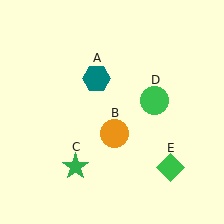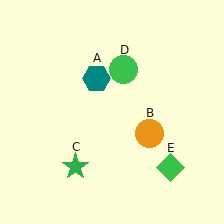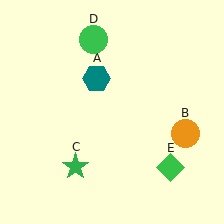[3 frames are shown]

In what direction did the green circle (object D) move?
The green circle (object D) moved up and to the left.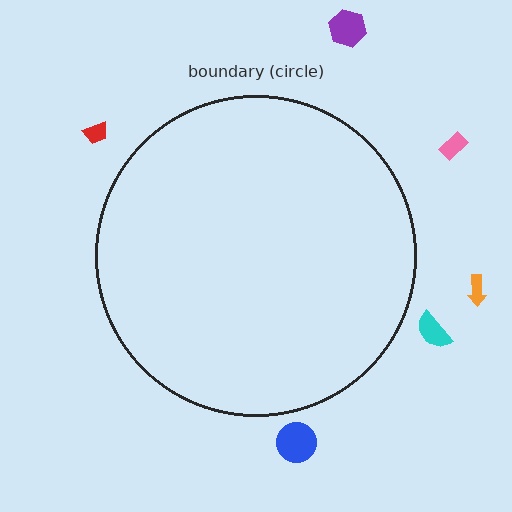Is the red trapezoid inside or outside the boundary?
Outside.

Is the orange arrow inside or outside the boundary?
Outside.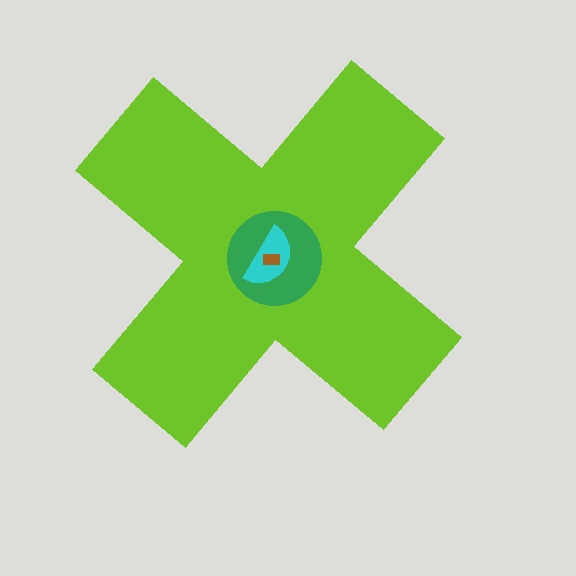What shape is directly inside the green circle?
The cyan semicircle.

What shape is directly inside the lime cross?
The green circle.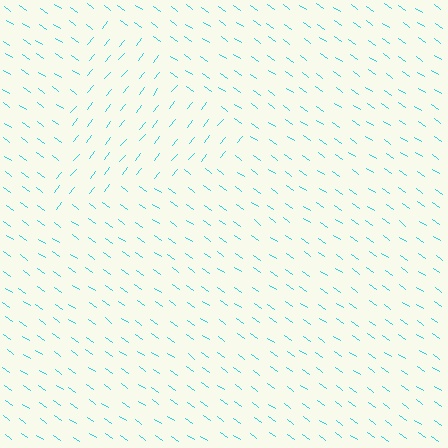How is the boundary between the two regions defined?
The boundary is defined purely by a change in line orientation (approximately 87 degrees difference). All lines are the same color and thickness.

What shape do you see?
I see a triangle.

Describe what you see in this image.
The image is filled with small cyan line segments. A triangle region in the image has lines oriented differently from the surrounding lines, creating a visible texture boundary.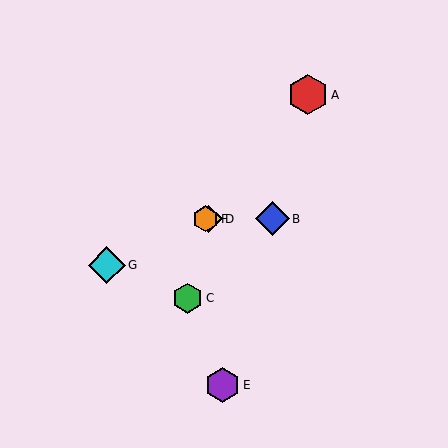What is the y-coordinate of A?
Object A is at y≈95.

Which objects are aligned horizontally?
Objects B, D, F are aligned horizontally.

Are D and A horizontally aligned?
No, D is at y≈219 and A is at y≈95.